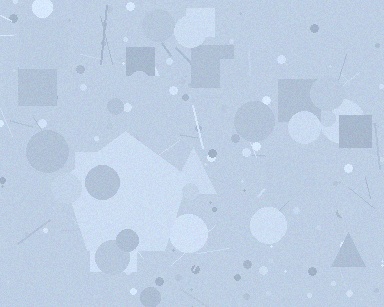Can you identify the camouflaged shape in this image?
The camouflaged shape is a pentagon.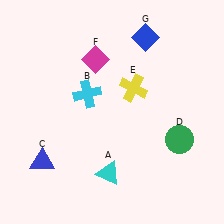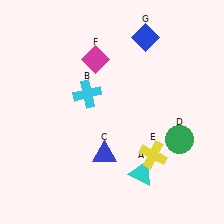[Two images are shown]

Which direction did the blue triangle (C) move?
The blue triangle (C) moved right.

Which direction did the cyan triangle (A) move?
The cyan triangle (A) moved right.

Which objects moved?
The objects that moved are: the cyan triangle (A), the blue triangle (C), the yellow cross (E).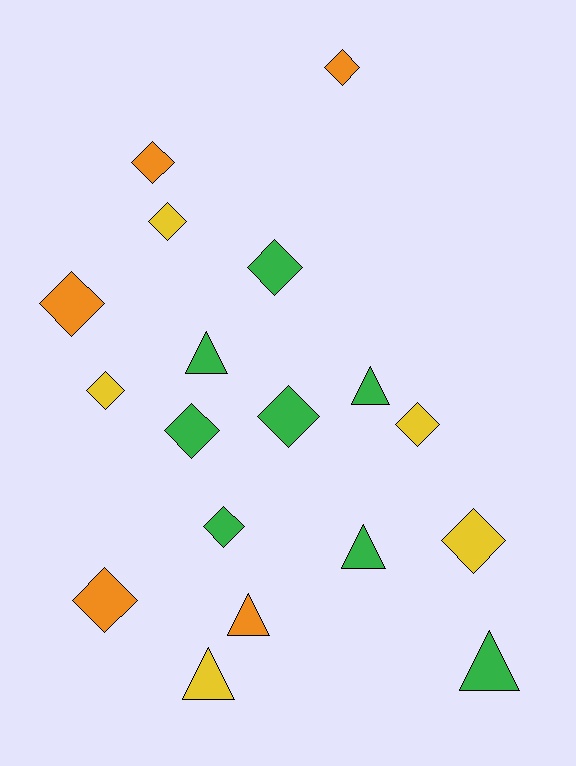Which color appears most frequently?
Green, with 8 objects.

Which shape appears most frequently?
Diamond, with 12 objects.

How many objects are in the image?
There are 18 objects.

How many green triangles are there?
There are 4 green triangles.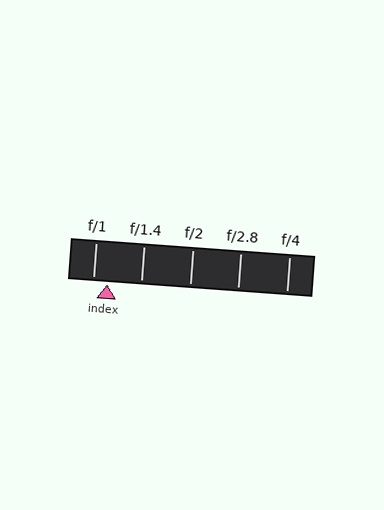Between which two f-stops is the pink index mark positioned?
The index mark is between f/1 and f/1.4.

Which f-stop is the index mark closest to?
The index mark is closest to f/1.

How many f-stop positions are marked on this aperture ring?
There are 5 f-stop positions marked.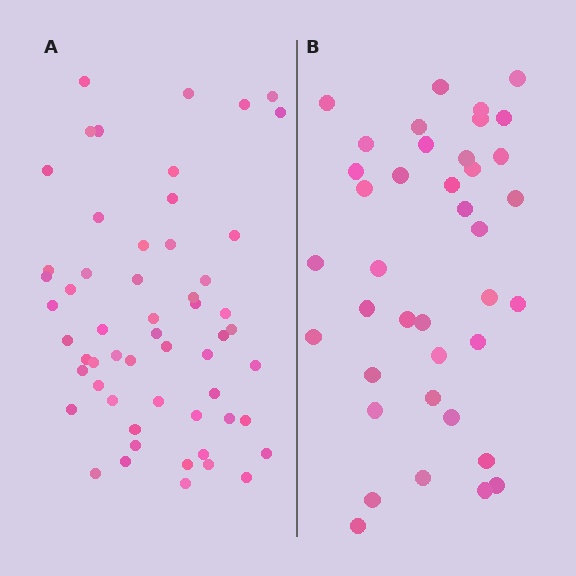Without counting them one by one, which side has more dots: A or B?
Region A (the left region) has more dots.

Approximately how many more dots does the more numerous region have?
Region A has approximately 15 more dots than region B.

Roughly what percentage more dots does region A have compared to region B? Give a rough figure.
About 45% more.